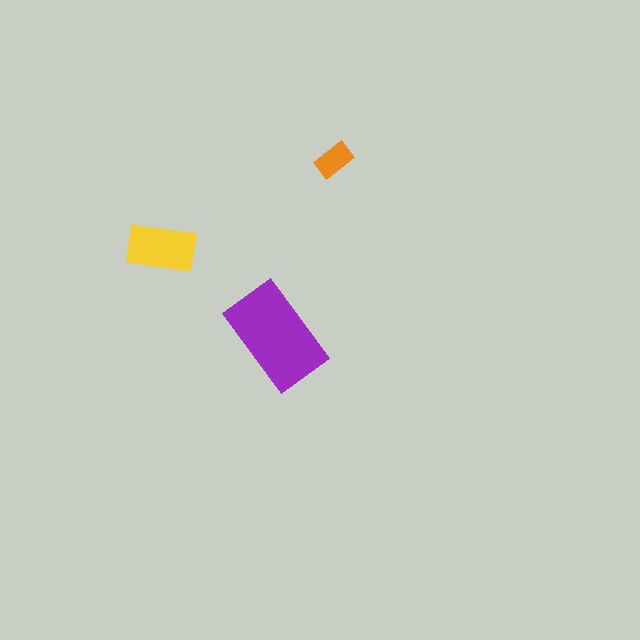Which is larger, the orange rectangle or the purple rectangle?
The purple one.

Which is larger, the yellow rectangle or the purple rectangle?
The purple one.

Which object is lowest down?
The purple rectangle is bottommost.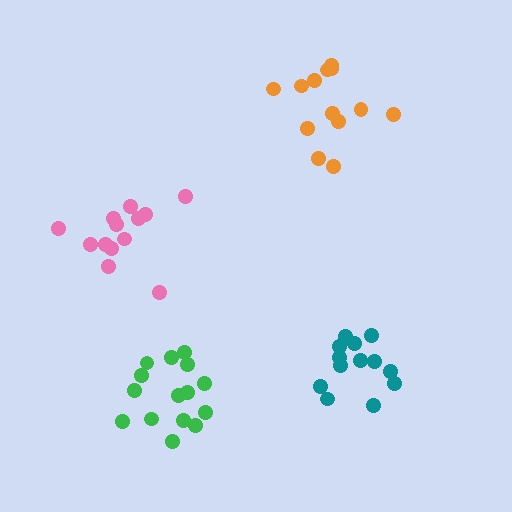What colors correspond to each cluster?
The clusters are colored: green, orange, pink, teal.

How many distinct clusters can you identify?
There are 4 distinct clusters.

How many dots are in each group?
Group 1: 15 dots, Group 2: 13 dots, Group 3: 13 dots, Group 4: 13 dots (54 total).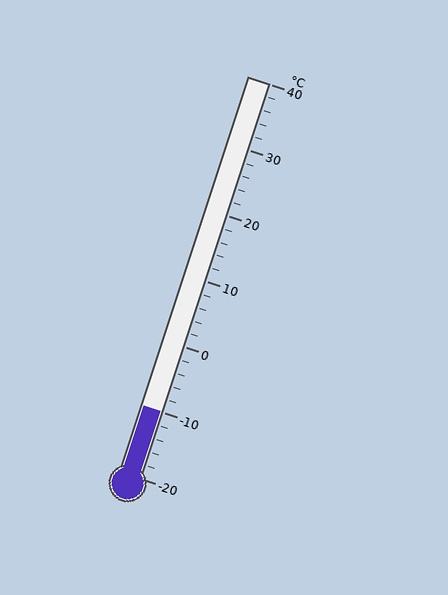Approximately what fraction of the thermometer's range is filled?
The thermometer is filled to approximately 15% of its range.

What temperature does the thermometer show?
The thermometer shows approximately -10°C.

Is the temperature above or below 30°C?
The temperature is below 30°C.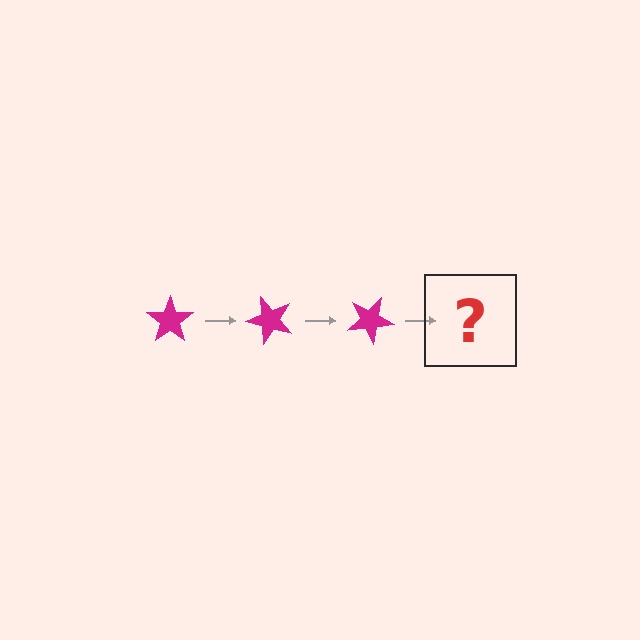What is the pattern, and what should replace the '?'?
The pattern is that the star rotates 50 degrees each step. The '?' should be a magenta star rotated 150 degrees.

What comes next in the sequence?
The next element should be a magenta star rotated 150 degrees.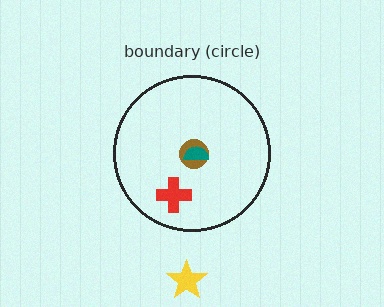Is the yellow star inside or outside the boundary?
Outside.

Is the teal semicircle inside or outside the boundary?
Inside.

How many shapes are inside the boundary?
3 inside, 1 outside.